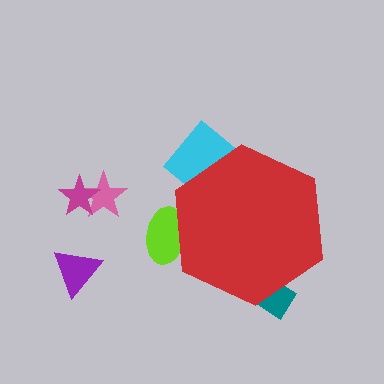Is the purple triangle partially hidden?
No, the purple triangle is fully visible.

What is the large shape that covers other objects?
A red hexagon.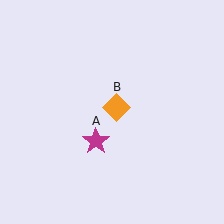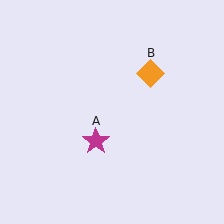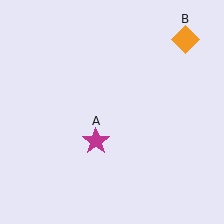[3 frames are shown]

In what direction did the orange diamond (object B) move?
The orange diamond (object B) moved up and to the right.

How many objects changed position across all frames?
1 object changed position: orange diamond (object B).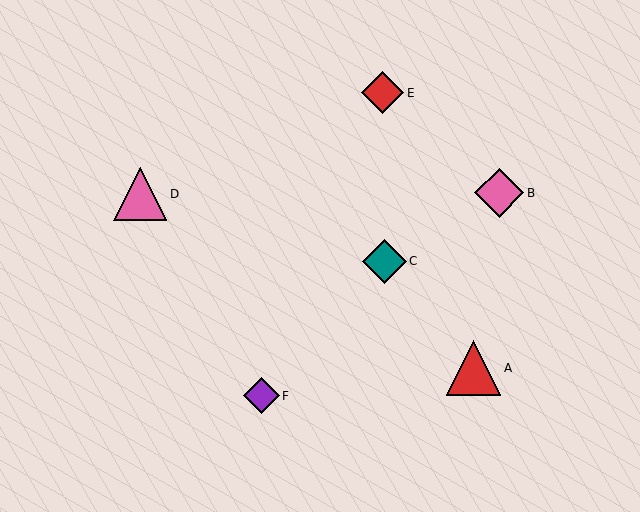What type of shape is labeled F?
Shape F is a purple diamond.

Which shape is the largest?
The red triangle (labeled A) is the largest.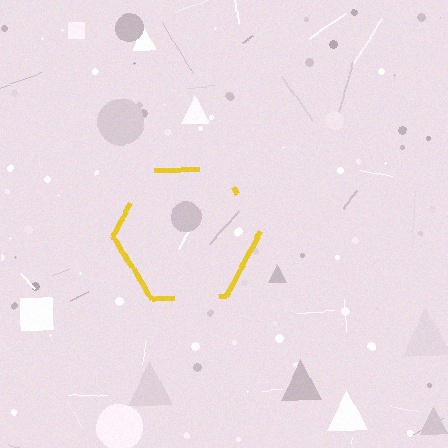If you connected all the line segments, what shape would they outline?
They would outline a hexagon.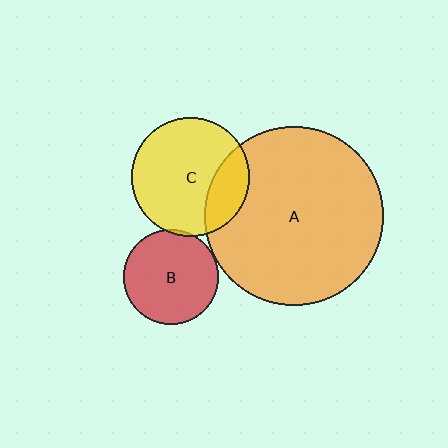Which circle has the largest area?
Circle A (orange).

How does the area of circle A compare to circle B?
Approximately 3.5 times.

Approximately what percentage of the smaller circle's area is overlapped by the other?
Approximately 5%.